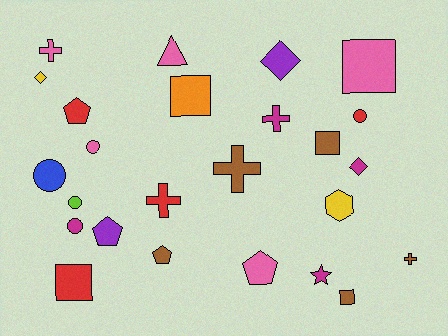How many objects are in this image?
There are 25 objects.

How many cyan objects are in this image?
There are no cyan objects.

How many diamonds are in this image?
There are 3 diamonds.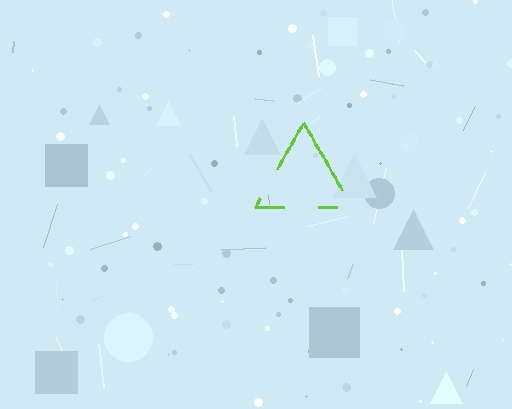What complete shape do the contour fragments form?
The contour fragments form a triangle.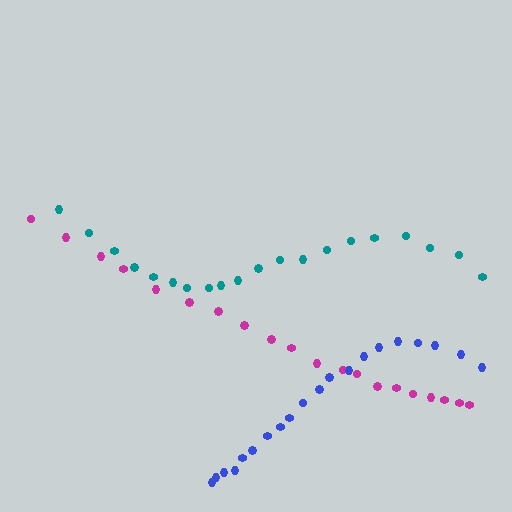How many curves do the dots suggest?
There are 3 distinct paths.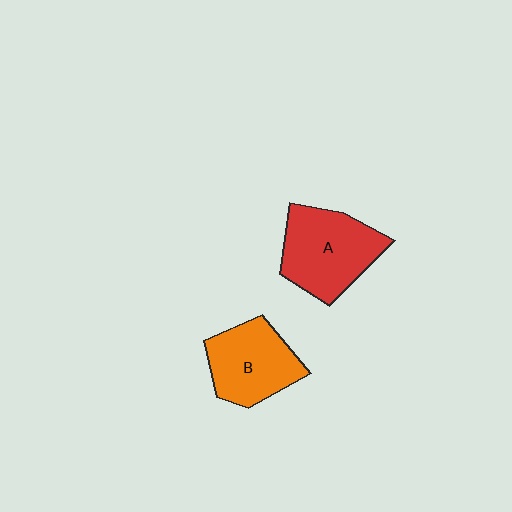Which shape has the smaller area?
Shape B (orange).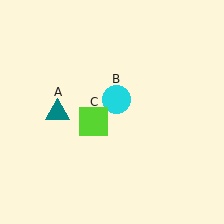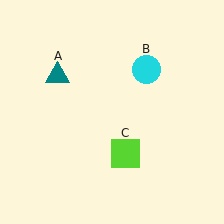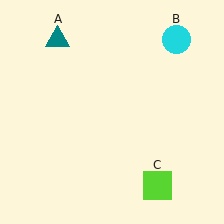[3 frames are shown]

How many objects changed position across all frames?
3 objects changed position: teal triangle (object A), cyan circle (object B), lime square (object C).